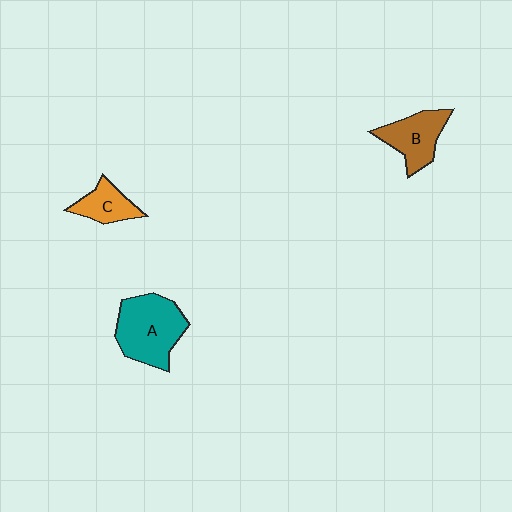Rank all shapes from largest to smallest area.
From largest to smallest: A (teal), B (brown), C (orange).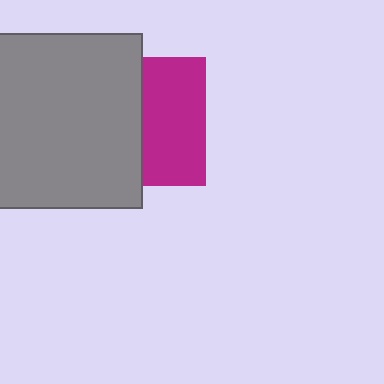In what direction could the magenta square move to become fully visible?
The magenta square could move right. That would shift it out from behind the gray rectangle entirely.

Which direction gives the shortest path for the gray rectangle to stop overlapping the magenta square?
Moving left gives the shortest separation.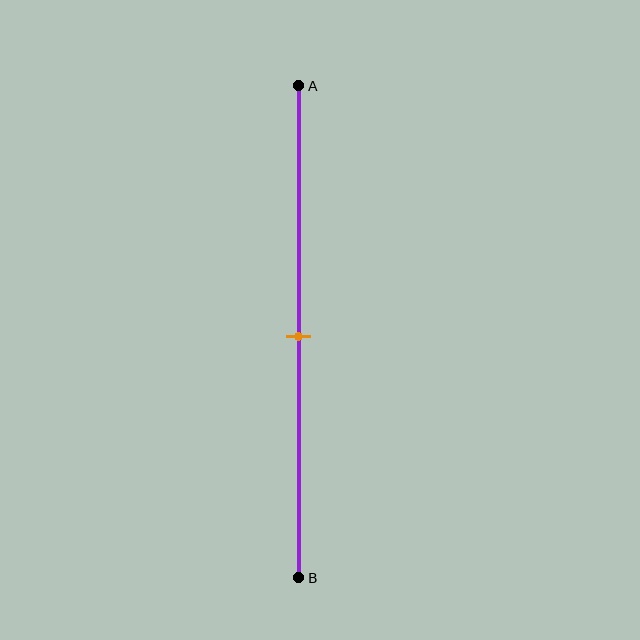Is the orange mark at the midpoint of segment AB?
Yes, the mark is approximately at the midpoint.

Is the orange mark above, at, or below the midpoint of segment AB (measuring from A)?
The orange mark is approximately at the midpoint of segment AB.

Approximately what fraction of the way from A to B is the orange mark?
The orange mark is approximately 50% of the way from A to B.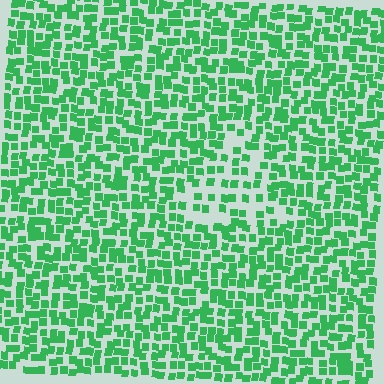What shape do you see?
I see a triangle.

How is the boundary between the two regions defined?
The boundary is defined by a change in element density (approximately 1.9x ratio). All elements are the same color, size, and shape.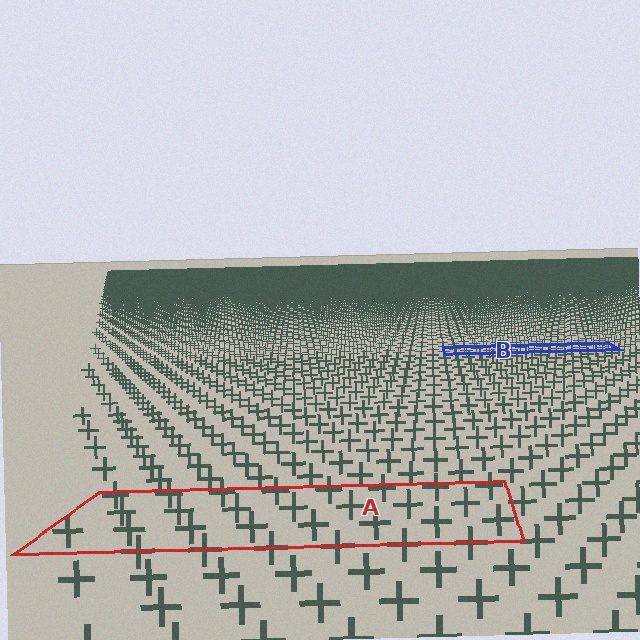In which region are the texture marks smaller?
The texture marks are smaller in region B, because it is farther away.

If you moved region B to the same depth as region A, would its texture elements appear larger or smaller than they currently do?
They would appear larger. At a closer depth, the same texture elements are projected at a bigger on-screen size.